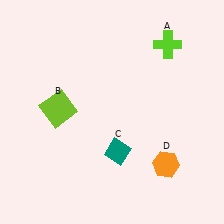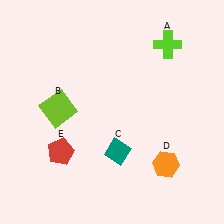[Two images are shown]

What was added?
A red pentagon (E) was added in Image 2.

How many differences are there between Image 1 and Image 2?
There is 1 difference between the two images.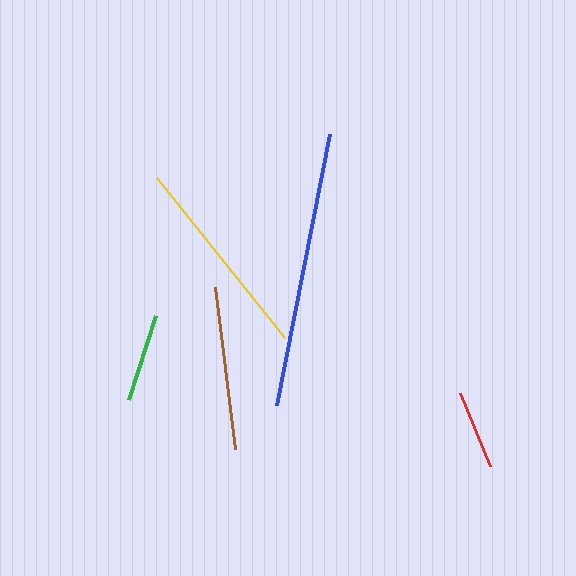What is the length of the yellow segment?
The yellow segment is approximately 205 pixels long.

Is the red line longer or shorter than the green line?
The green line is longer than the red line.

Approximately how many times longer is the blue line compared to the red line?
The blue line is approximately 3.5 times the length of the red line.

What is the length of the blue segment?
The blue segment is approximately 275 pixels long.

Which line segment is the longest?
The blue line is the longest at approximately 275 pixels.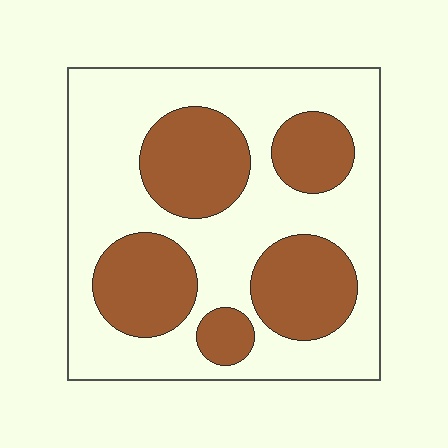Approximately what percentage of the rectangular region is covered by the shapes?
Approximately 35%.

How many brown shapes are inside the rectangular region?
5.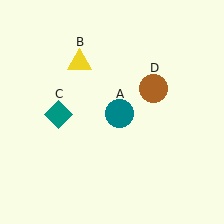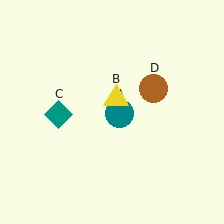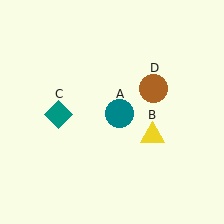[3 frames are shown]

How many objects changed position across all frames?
1 object changed position: yellow triangle (object B).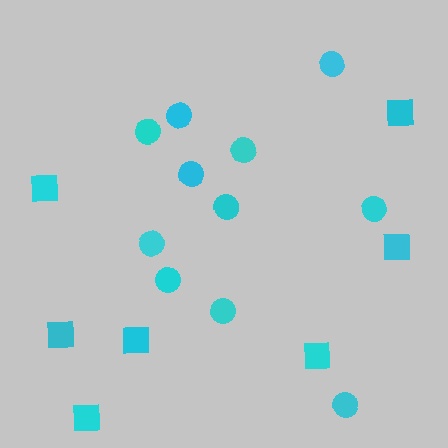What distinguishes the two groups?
There are 2 groups: one group of circles (11) and one group of squares (7).